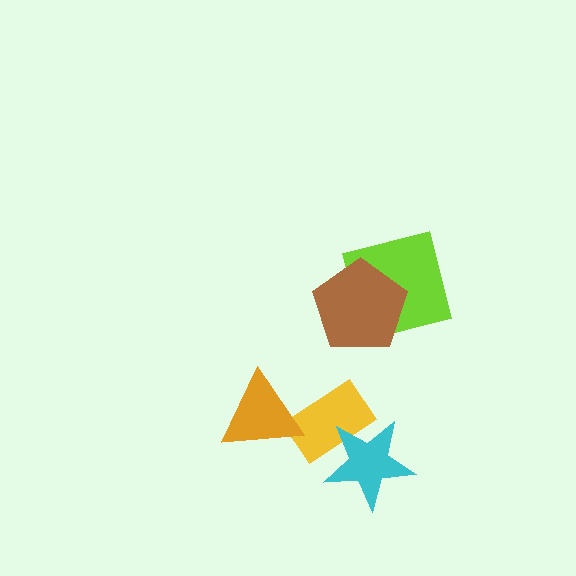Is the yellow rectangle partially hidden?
Yes, it is partially covered by another shape.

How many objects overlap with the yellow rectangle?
2 objects overlap with the yellow rectangle.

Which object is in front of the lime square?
The brown pentagon is in front of the lime square.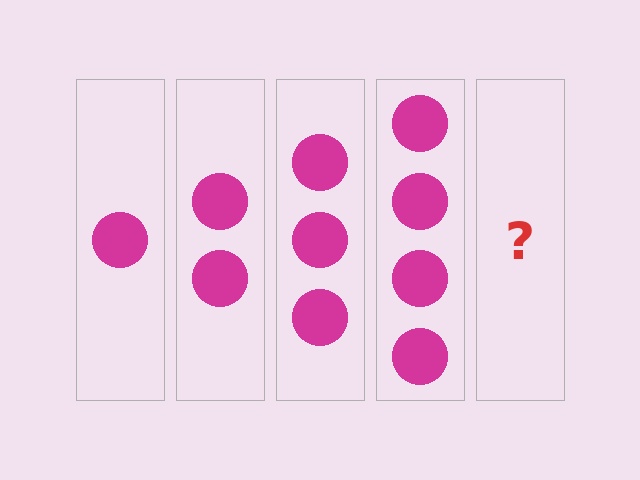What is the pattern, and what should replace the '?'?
The pattern is that each step adds one more circle. The '?' should be 5 circles.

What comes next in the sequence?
The next element should be 5 circles.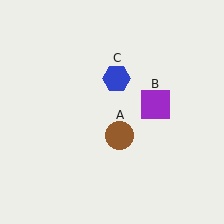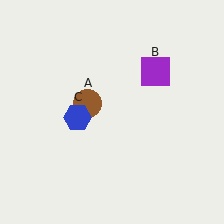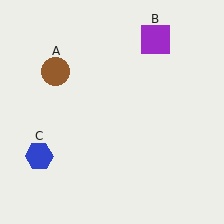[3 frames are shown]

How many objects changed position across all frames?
3 objects changed position: brown circle (object A), purple square (object B), blue hexagon (object C).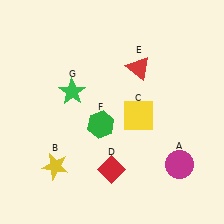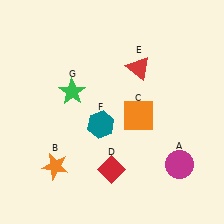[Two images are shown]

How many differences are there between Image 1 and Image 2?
There are 3 differences between the two images.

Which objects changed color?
B changed from yellow to orange. C changed from yellow to orange. F changed from green to teal.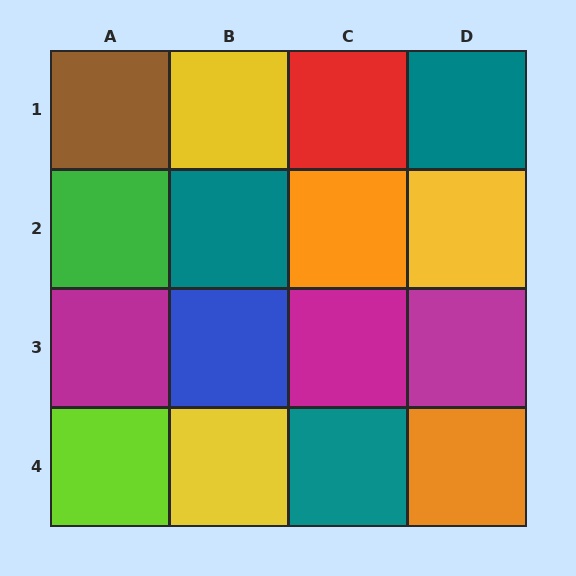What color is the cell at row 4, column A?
Lime.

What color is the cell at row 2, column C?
Orange.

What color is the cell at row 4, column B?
Yellow.